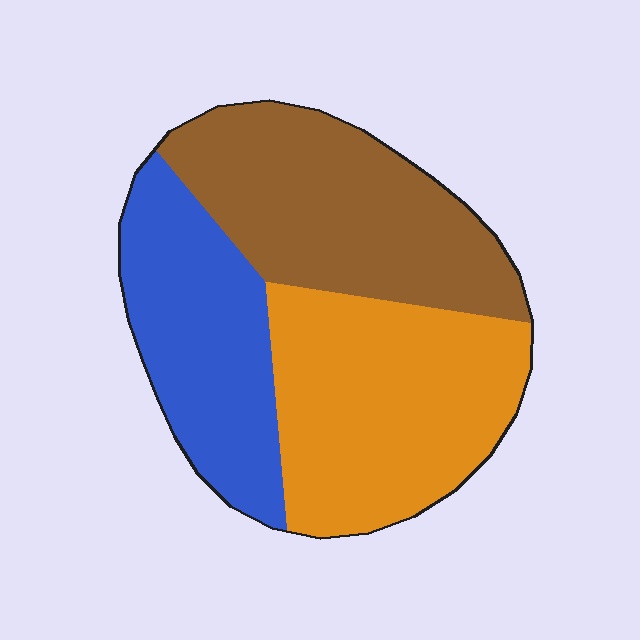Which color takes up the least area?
Blue, at roughly 30%.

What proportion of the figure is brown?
Brown takes up about one third (1/3) of the figure.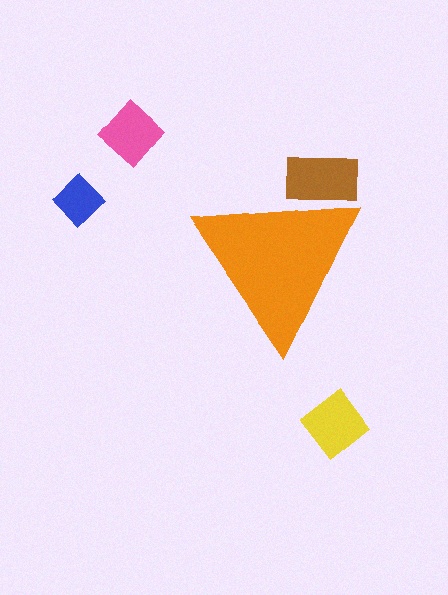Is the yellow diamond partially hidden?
No, the yellow diamond is fully visible.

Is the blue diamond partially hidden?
No, the blue diamond is fully visible.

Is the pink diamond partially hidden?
No, the pink diamond is fully visible.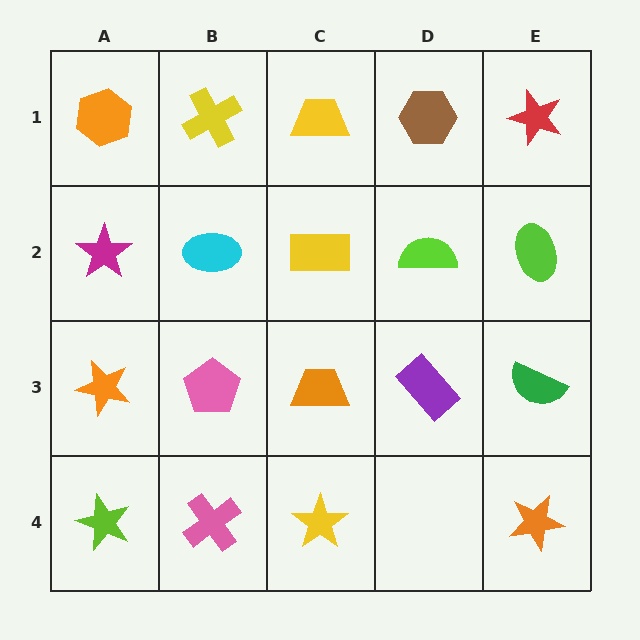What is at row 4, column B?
A pink cross.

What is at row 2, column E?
A lime ellipse.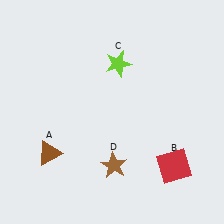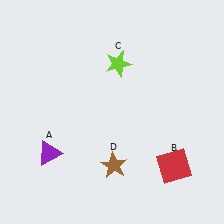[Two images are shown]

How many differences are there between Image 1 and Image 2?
There is 1 difference between the two images.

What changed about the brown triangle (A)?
In Image 1, A is brown. In Image 2, it changed to purple.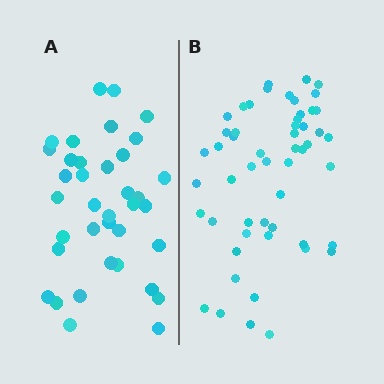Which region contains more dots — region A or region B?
Region B (the right region) has more dots.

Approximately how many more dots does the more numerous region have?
Region B has approximately 15 more dots than region A.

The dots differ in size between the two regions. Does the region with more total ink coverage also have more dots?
No. Region A has more total ink coverage because its dots are larger, but region B actually contains more individual dots. Total area can be misleading — the number of items is what matters here.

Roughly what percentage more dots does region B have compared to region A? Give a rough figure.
About 45% more.